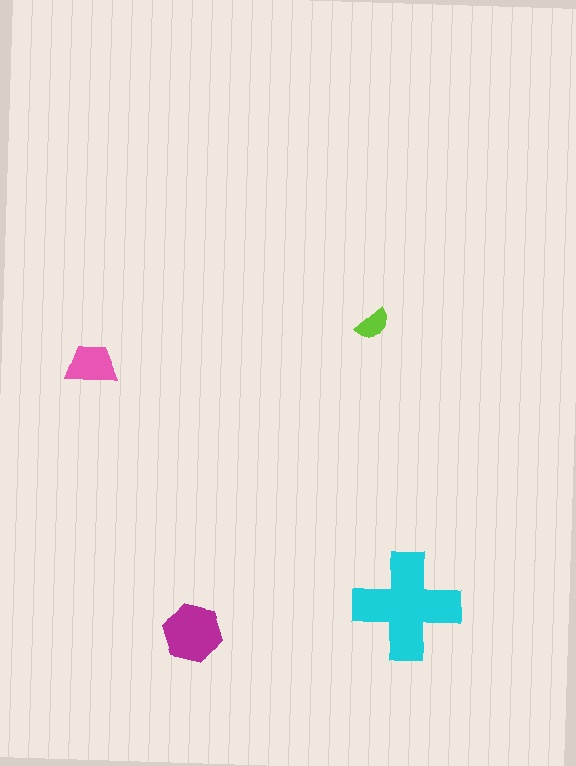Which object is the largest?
The cyan cross.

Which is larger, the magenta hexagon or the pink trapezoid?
The magenta hexagon.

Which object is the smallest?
The lime semicircle.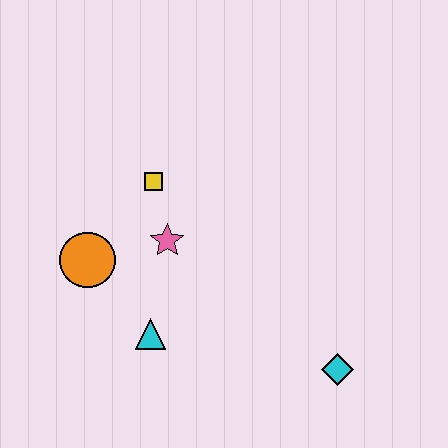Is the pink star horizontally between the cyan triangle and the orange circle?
No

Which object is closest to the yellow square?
The pink star is closest to the yellow square.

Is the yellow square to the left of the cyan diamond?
Yes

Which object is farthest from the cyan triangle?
The cyan diamond is farthest from the cyan triangle.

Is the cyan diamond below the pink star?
Yes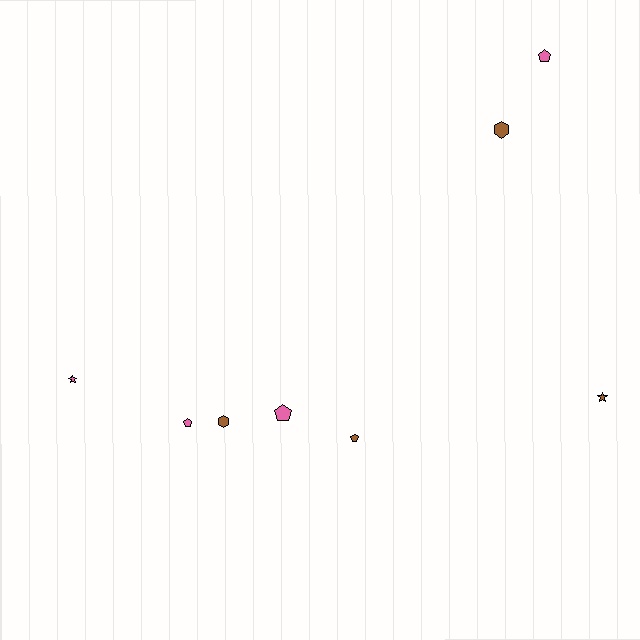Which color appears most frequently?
Brown, with 4 objects.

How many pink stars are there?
There is 1 pink star.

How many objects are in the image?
There are 8 objects.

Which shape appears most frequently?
Pentagon, with 4 objects.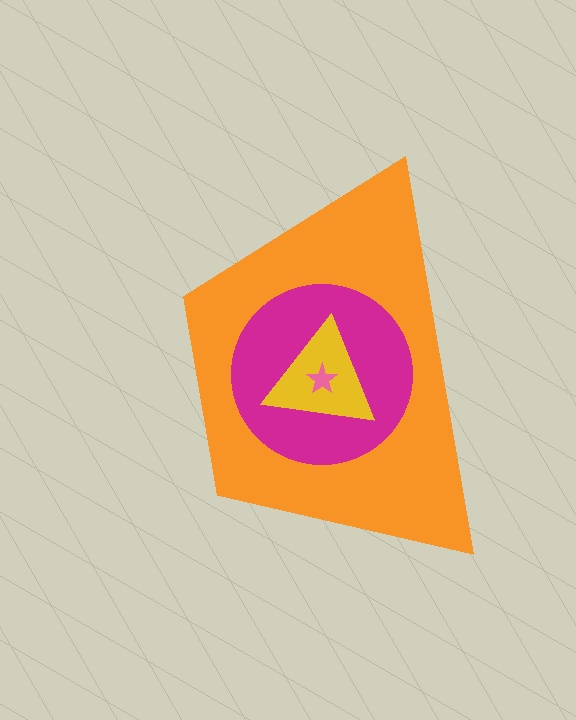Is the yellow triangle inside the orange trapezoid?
Yes.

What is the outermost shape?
The orange trapezoid.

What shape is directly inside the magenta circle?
The yellow triangle.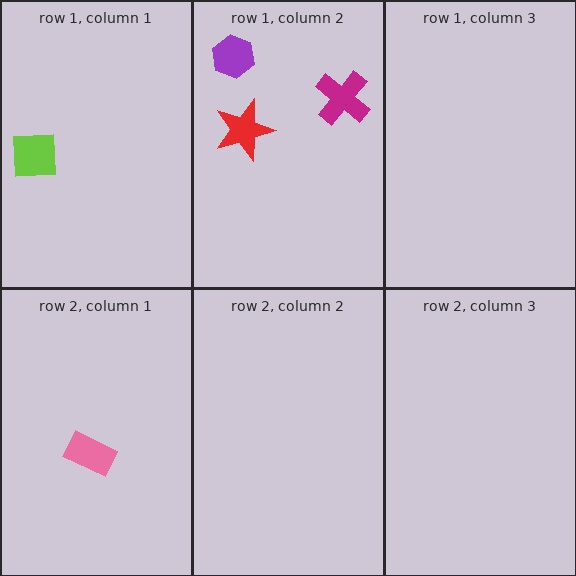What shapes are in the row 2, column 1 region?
The pink rectangle.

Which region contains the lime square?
The row 1, column 1 region.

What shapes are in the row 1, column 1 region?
The lime square.